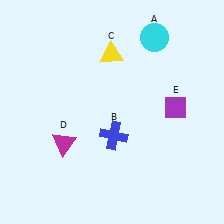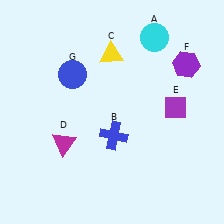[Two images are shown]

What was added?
A purple hexagon (F), a blue circle (G) were added in Image 2.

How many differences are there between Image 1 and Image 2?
There are 2 differences between the two images.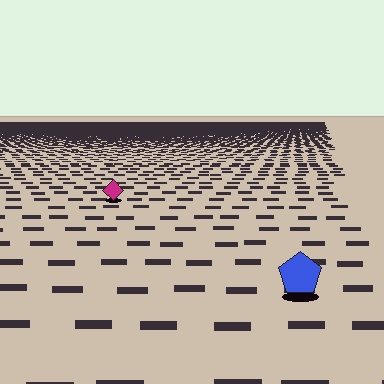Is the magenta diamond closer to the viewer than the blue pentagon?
No. The blue pentagon is closer — you can tell from the texture gradient: the ground texture is coarser near it.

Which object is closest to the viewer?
The blue pentagon is closest. The texture marks near it are larger and more spread out.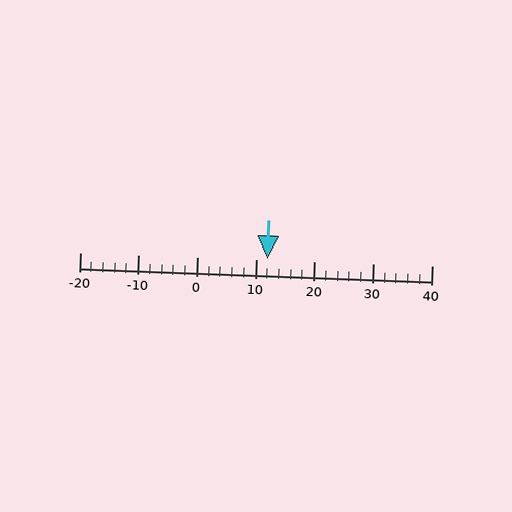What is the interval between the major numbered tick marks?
The major tick marks are spaced 10 units apart.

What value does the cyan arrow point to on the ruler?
The cyan arrow points to approximately 12.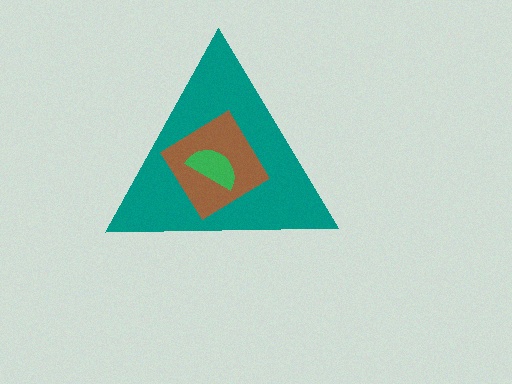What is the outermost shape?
The teal triangle.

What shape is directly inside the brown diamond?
The green semicircle.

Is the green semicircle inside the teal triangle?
Yes.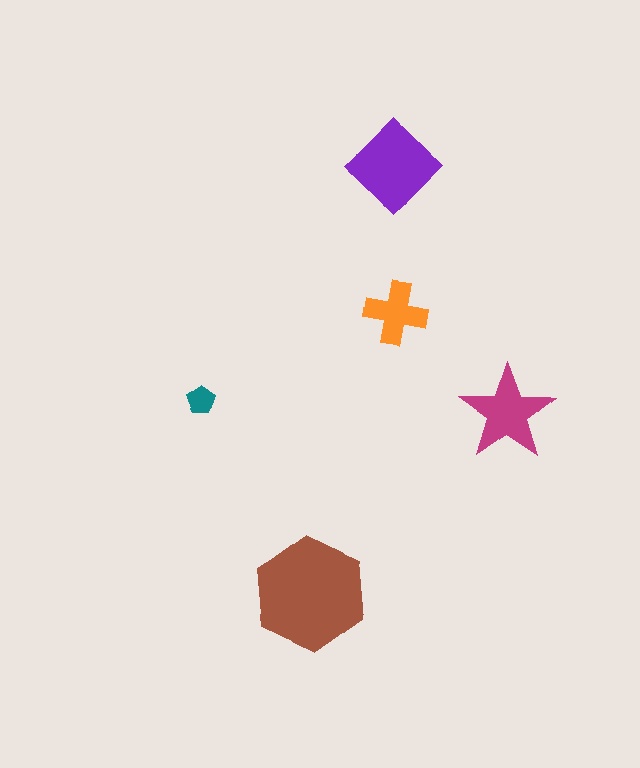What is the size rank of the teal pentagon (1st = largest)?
5th.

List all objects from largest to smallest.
The brown hexagon, the purple diamond, the magenta star, the orange cross, the teal pentagon.